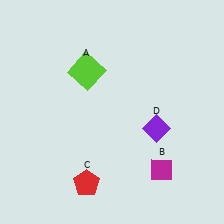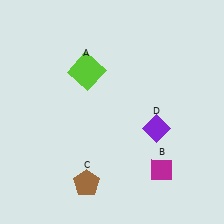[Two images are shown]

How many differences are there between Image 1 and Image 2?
There is 1 difference between the two images.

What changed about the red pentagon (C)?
In Image 1, C is red. In Image 2, it changed to brown.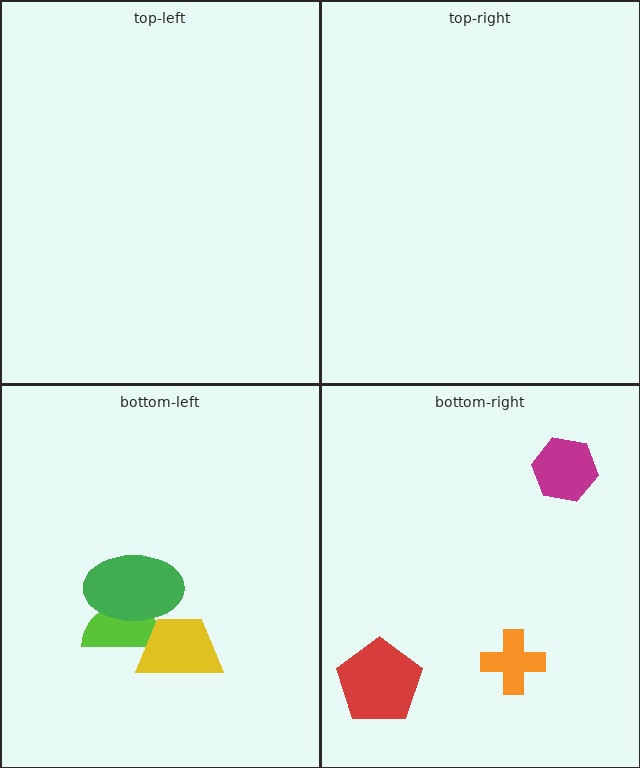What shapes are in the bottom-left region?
The lime semicircle, the yellow trapezoid, the green ellipse.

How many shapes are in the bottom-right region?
3.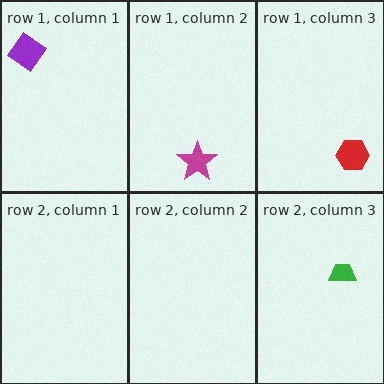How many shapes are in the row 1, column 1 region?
1.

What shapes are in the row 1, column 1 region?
The purple diamond.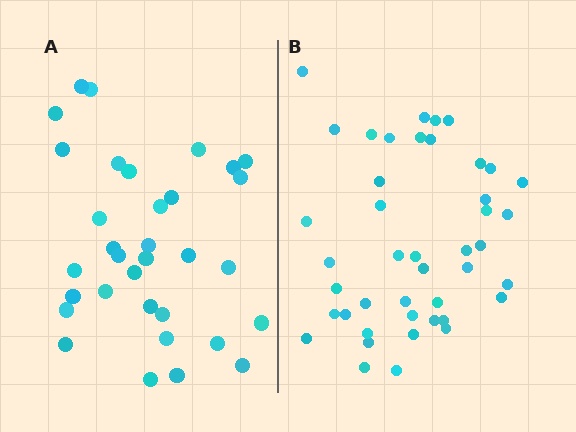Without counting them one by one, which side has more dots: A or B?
Region B (the right region) has more dots.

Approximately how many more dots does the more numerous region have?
Region B has roughly 10 or so more dots than region A.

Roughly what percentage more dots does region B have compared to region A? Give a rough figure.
About 30% more.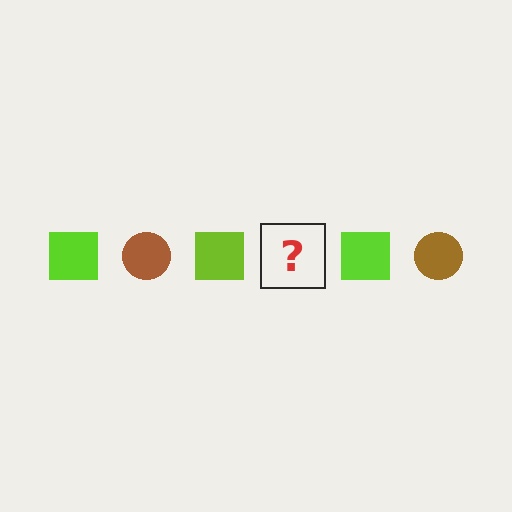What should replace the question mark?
The question mark should be replaced with a brown circle.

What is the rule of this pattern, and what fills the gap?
The rule is that the pattern alternates between lime square and brown circle. The gap should be filled with a brown circle.